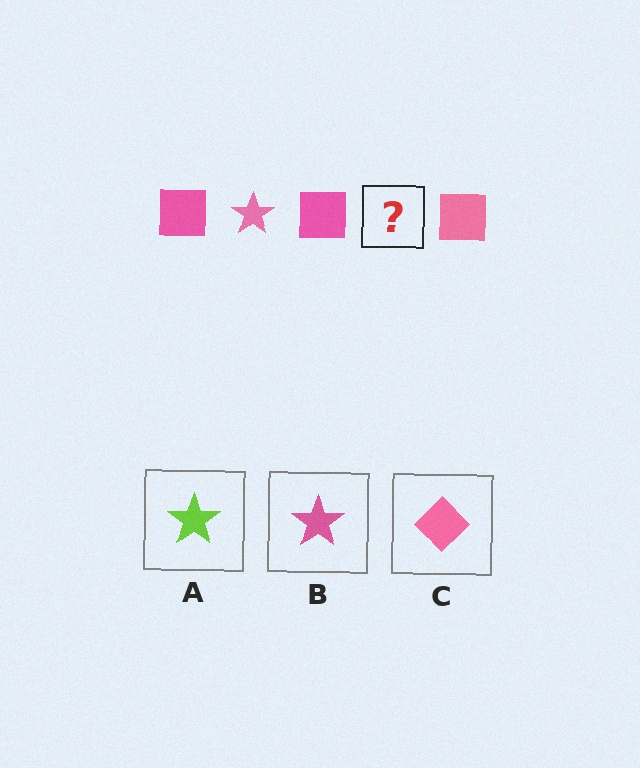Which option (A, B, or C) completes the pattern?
B.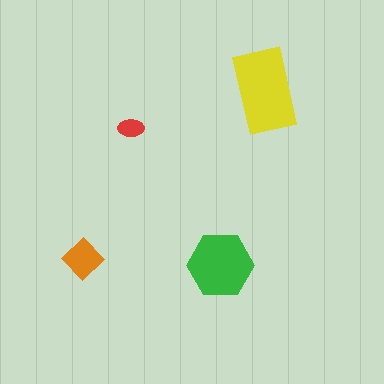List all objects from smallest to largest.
The red ellipse, the orange diamond, the green hexagon, the yellow rectangle.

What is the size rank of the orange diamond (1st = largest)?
3rd.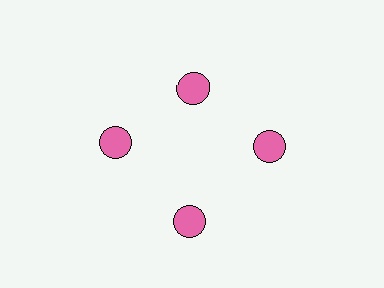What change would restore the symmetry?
The symmetry would be restored by moving it outward, back onto the ring so that all 4 circles sit at equal angles and equal distance from the center.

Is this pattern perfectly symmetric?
No. The 4 pink circles are arranged in a ring, but one element near the 12 o'clock position is pulled inward toward the center, breaking the 4-fold rotational symmetry.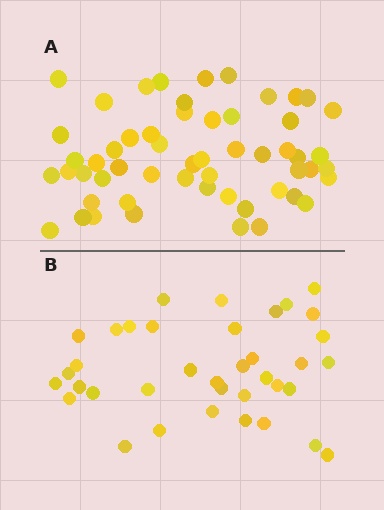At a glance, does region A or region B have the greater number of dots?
Region A (the top region) has more dots.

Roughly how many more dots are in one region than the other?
Region A has approximately 20 more dots than region B.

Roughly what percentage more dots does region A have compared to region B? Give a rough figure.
About 50% more.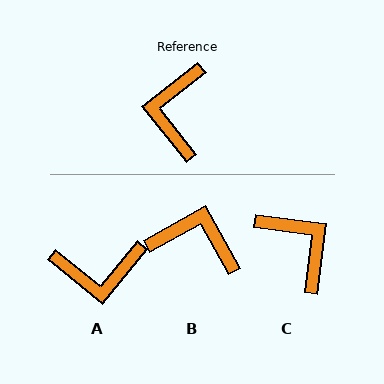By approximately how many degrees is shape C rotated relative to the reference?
Approximately 136 degrees clockwise.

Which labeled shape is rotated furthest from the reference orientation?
C, about 136 degrees away.